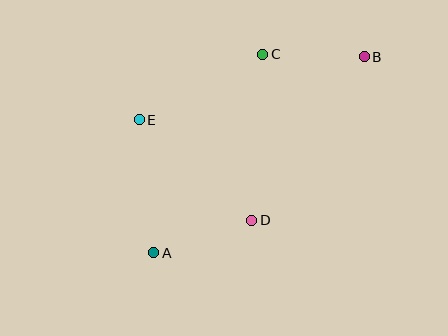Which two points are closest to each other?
Points B and C are closest to each other.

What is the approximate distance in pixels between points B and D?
The distance between B and D is approximately 198 pixels.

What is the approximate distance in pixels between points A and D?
The distance between A and D is approximately 103 pixels.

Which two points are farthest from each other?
Points A and B are farthest from each other.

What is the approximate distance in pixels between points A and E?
The distance between A and E is approximately 134 pixels.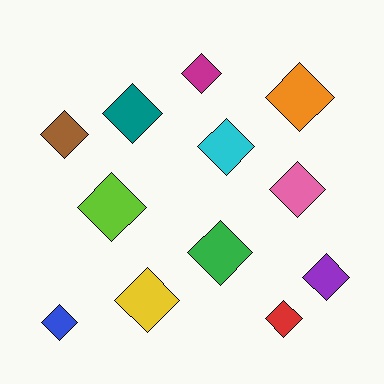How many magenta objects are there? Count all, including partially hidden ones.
There is 1 magenta object.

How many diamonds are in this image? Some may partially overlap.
There are 12 diamonds.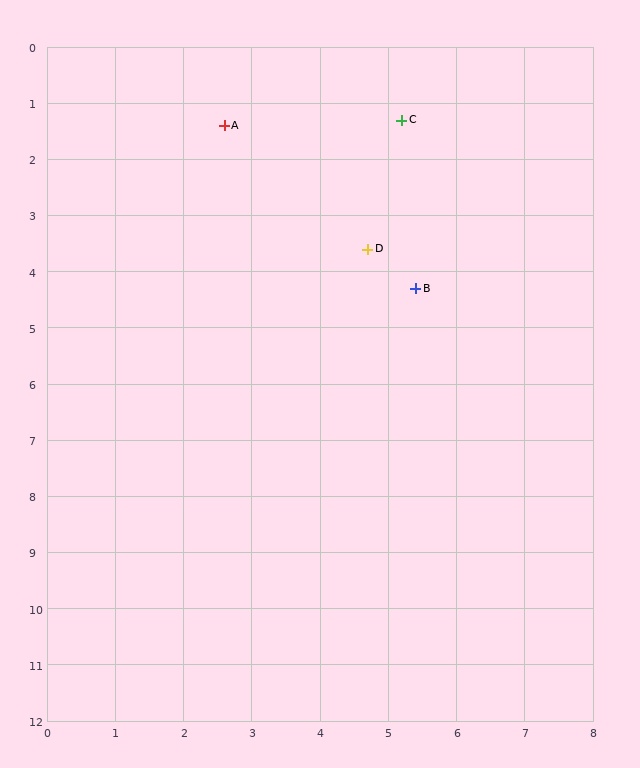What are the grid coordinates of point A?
Point A is at approximately (2.6, 1.4).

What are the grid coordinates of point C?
Point C is at approximately (5.2, 1.3).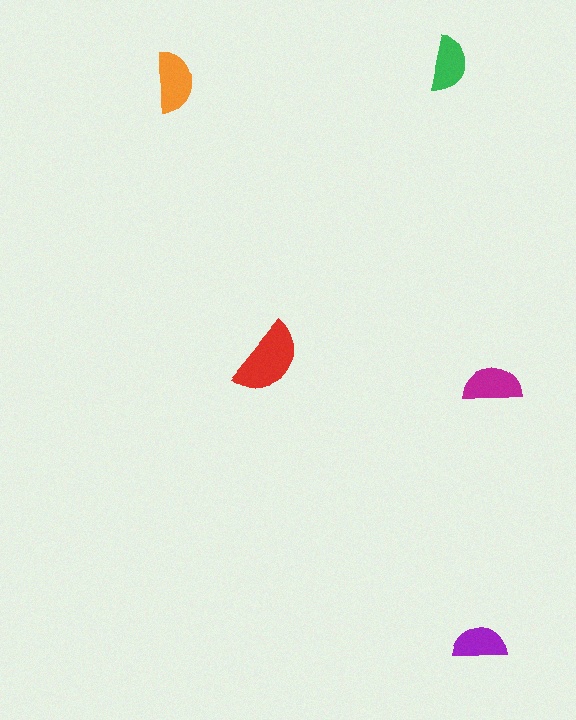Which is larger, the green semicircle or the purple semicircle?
The green one.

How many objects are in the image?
There are 5 objects in the image.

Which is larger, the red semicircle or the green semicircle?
The red one.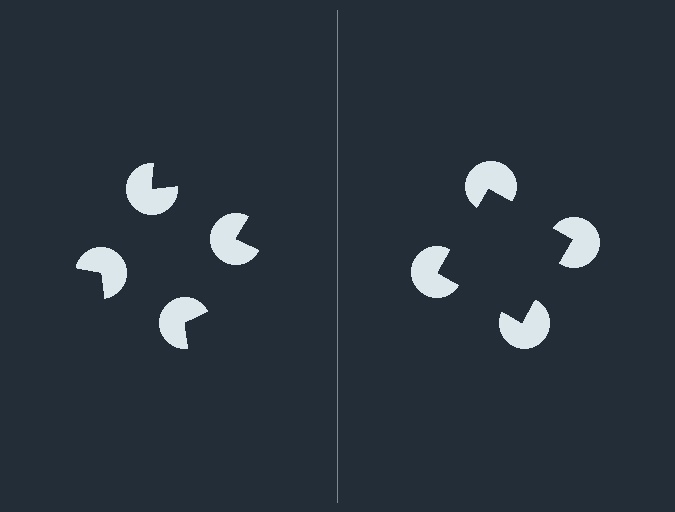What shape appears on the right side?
An illusory square.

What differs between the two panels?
The pac-man discs are positioned identically on both sides; only the wedge orientations differ. On the right they align to a square; on the left they are misaligned.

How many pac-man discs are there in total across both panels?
8 — 4 on each side.